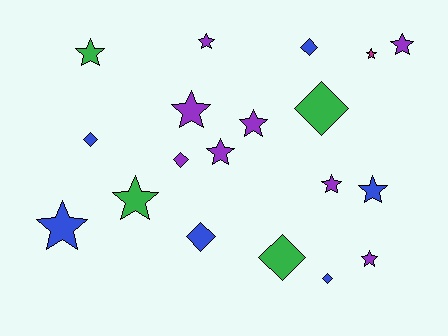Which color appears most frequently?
Purple, with 8 objects.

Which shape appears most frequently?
Star, with 12 objects.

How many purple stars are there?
There are 7 purple stars.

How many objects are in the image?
There are 19 objects.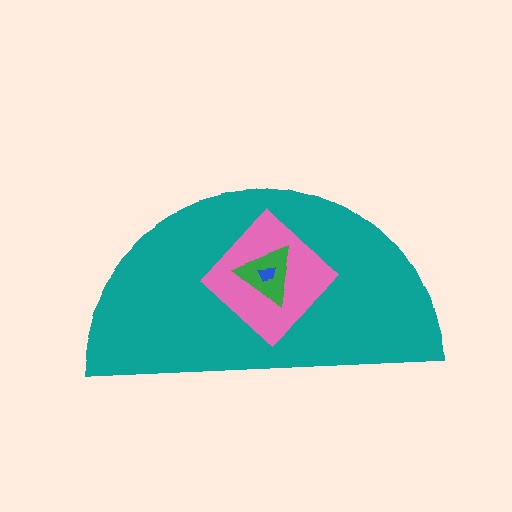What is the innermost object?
The blue trapezoid.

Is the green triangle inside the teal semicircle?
Yes.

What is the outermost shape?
The teal semicircle.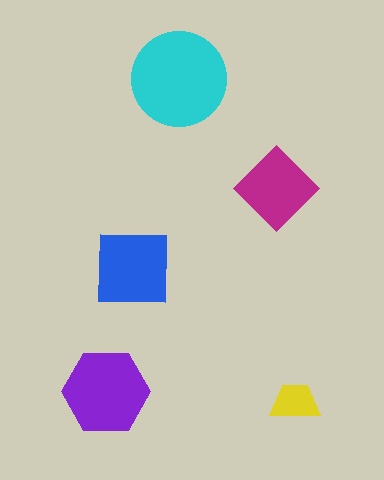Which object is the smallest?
The yellow trapezoid.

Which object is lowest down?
The yellow trapezoid is bottommost.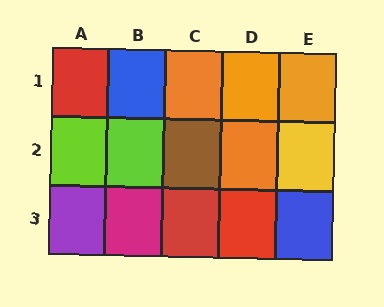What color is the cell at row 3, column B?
Magenta.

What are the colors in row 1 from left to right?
Red, blue, orange, orange, orange.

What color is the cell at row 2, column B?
Lime.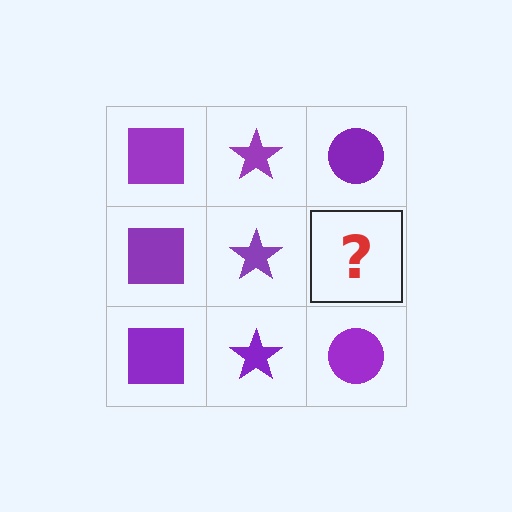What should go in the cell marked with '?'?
The missing cell should contain a purple circle.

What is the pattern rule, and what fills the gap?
The rule is that each column has a consistent shape. The gap should be filled with a purple circle.